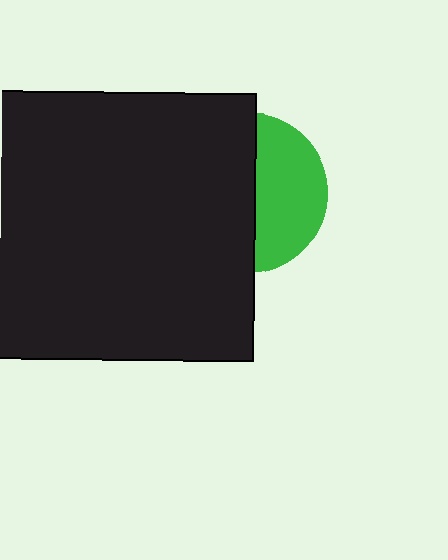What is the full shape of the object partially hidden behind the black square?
The partially hidden object is a green circle.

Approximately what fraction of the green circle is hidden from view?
Roughly 57% of the green circle is hidden behind the black square.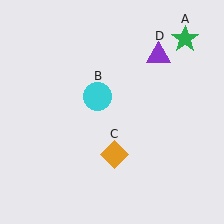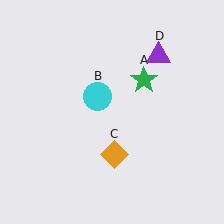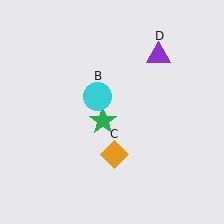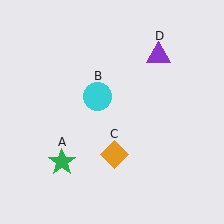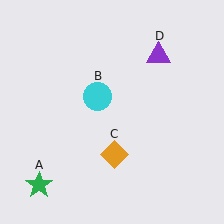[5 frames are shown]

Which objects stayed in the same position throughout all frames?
Cyan circle (object B) and orange diamond (object C) and purple triangle (object D) remained stationary.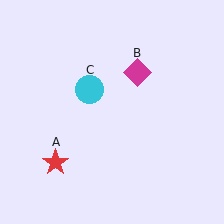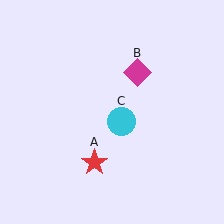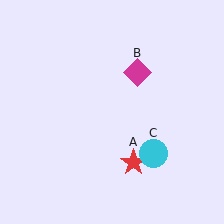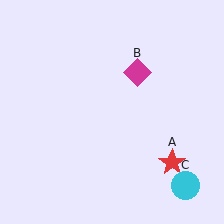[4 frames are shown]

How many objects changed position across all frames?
2 objects changed position: red star (object A), cyan circle (object C).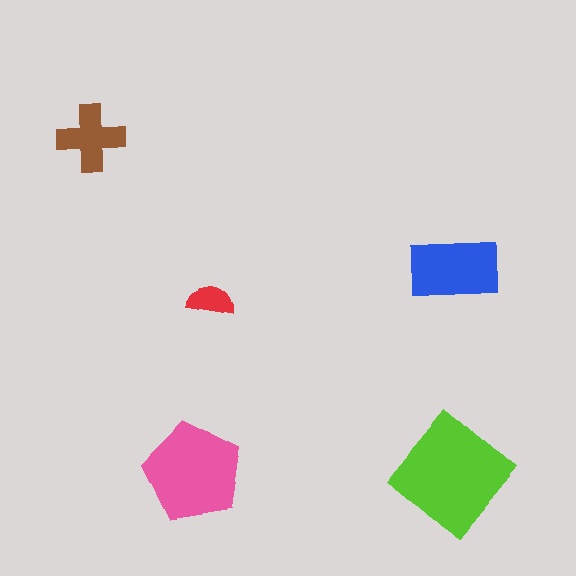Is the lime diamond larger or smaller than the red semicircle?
Larger.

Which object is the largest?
The lime diamond.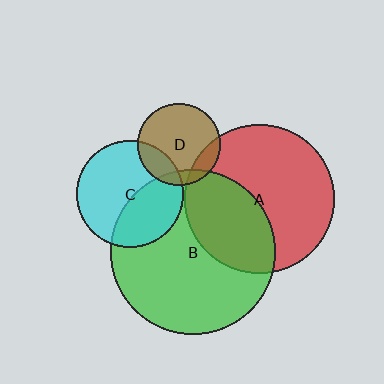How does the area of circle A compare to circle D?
Approximately 3.3 times.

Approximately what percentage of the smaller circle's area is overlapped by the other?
Approximately 15%.